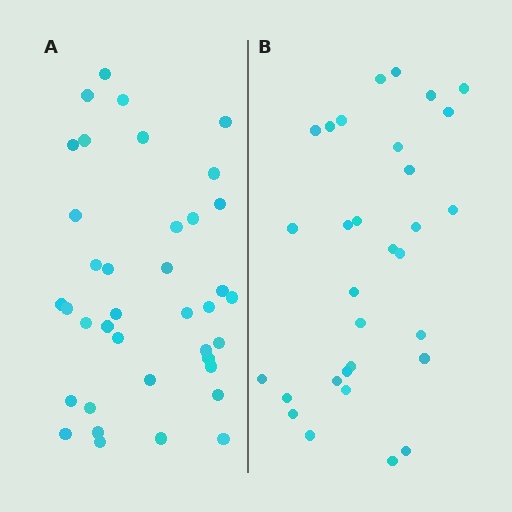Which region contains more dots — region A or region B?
Region A (the left region) has more dots.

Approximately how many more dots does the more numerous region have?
Region A has roughly 8 or so more dots than region B.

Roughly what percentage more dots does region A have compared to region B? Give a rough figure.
About 25% more.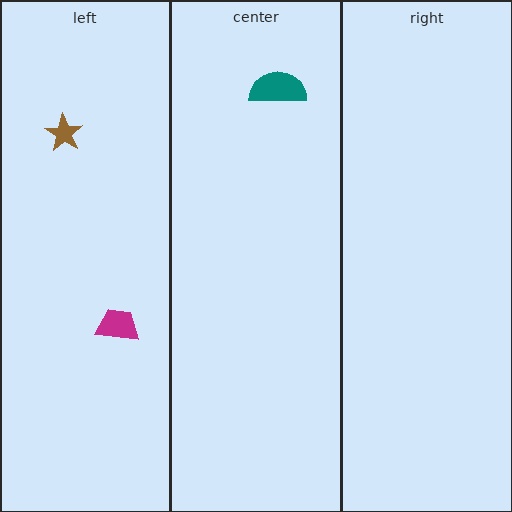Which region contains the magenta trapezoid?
The left region.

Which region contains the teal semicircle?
The center region.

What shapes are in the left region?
The magenta trapezoid, the brown star.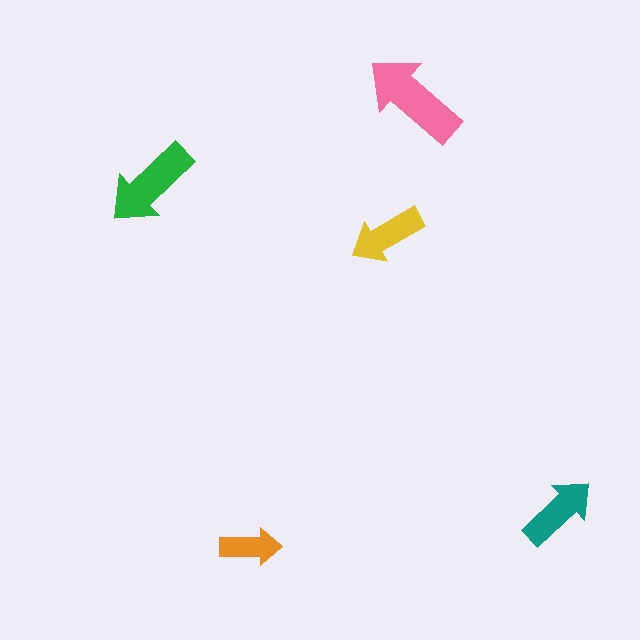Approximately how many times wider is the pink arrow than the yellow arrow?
About 1.5 times wider.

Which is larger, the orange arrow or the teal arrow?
The teal one.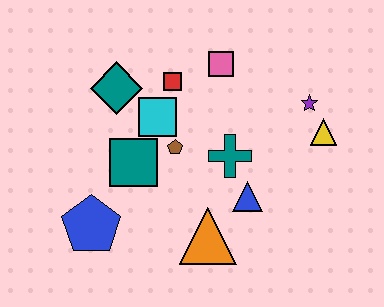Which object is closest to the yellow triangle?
The purple star is closest to the yellow triangle.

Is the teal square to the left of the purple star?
Yes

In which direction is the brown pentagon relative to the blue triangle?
The brown pentagon is to the left of the blue triangle.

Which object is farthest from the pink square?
The blue pentagon is farthest from the pink square.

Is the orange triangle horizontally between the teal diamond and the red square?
No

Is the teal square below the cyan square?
Yes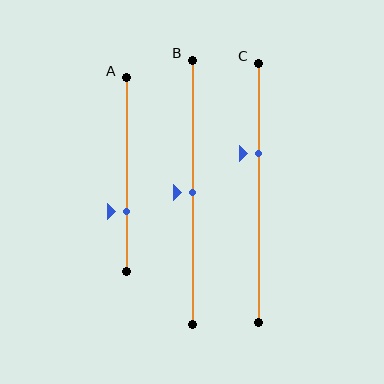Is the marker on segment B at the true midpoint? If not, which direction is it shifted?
Yes, the marker on segment B is at the true midpoint.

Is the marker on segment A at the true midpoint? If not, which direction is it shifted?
No, the marker on segment A is shifted downward by about 19% of the segment length.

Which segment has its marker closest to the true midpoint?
Segment B has its marker closest to the true midpoint.